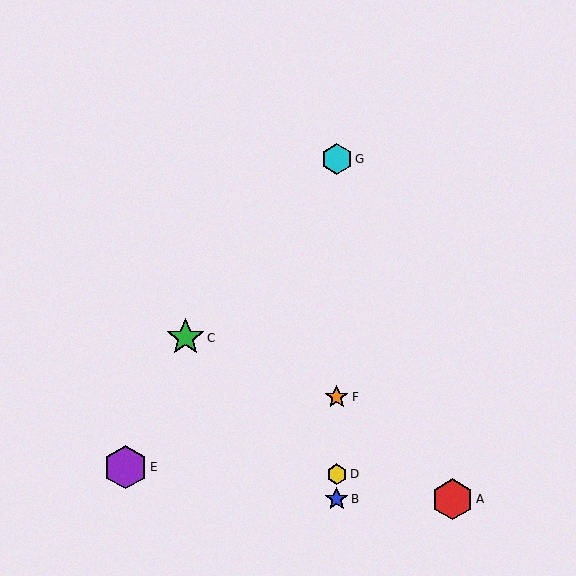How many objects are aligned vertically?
4 objects (B, D, F, G) are aligned vertically.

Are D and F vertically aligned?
Yes, both are at x≈337.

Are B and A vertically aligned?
No, B is at x≈337 and A is at x≈452.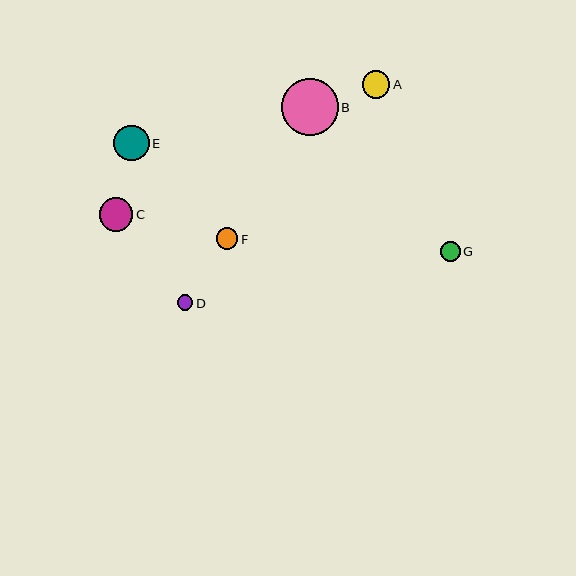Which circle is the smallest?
Circle D is the smallest with a size of approximately 16 pixels.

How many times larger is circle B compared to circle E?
Circle B is approximately 1.6 times the size of circle E.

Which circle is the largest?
Circle B is the largest with a size of approximately 56 pixels.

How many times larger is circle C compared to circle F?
Circle C is approximately 1.6 times the size of circle F.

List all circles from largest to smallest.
From largest to smallest: B, E, C, A, F, G, D.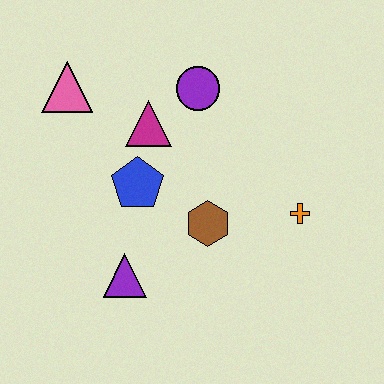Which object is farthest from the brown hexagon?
The pink triangle is farthest from the brown hexagon.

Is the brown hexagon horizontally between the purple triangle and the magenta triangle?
No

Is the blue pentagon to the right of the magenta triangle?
No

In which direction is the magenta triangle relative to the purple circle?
The magenta triangle is to the left of the purple circle.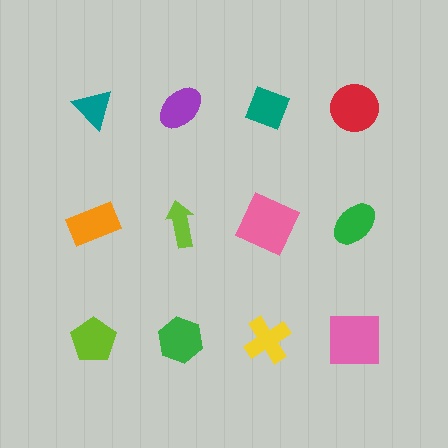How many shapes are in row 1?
4 shapes.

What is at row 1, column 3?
A teal diamond.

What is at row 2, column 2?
A lime arrow.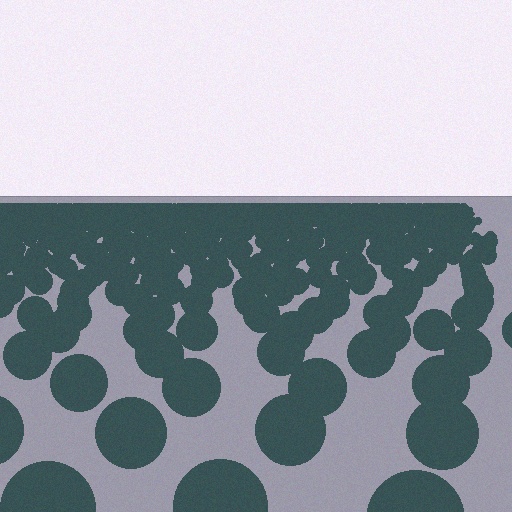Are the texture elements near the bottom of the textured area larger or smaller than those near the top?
Larger. Near the bottom, elements are closer to the viewer and appear at a bigger on-screen size.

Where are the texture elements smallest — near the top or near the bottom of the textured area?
Near the top.